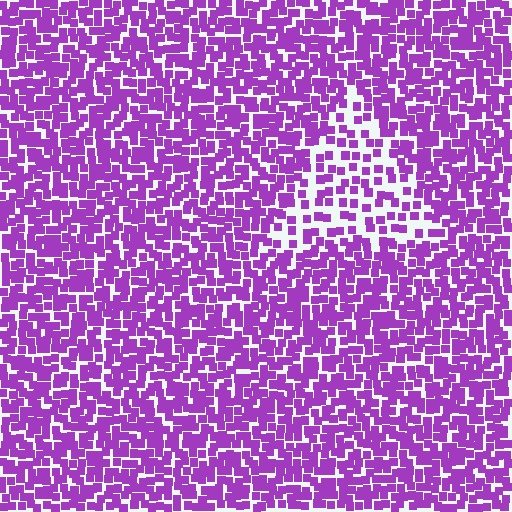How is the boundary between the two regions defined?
The boundary is defined by a change in element density (approximately 2.1x ratio). All elements are the same color, size, and shape.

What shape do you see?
I see a triangle.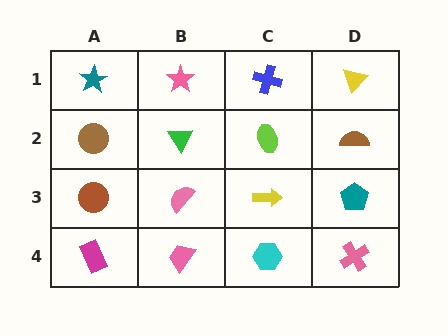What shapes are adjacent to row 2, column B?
A pink star (row 1, column B), a pink semicircle (row 3, column B), a brown circle (row 2, column A), a lime ellipse (row 2, column C).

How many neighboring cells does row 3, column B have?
4.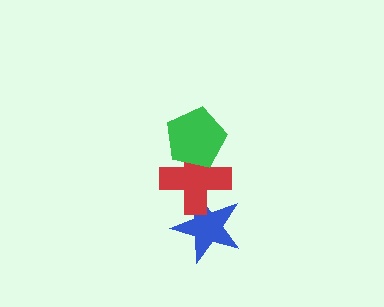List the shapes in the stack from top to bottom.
From top to bottom: the green pentagon, the red cross, the blue star.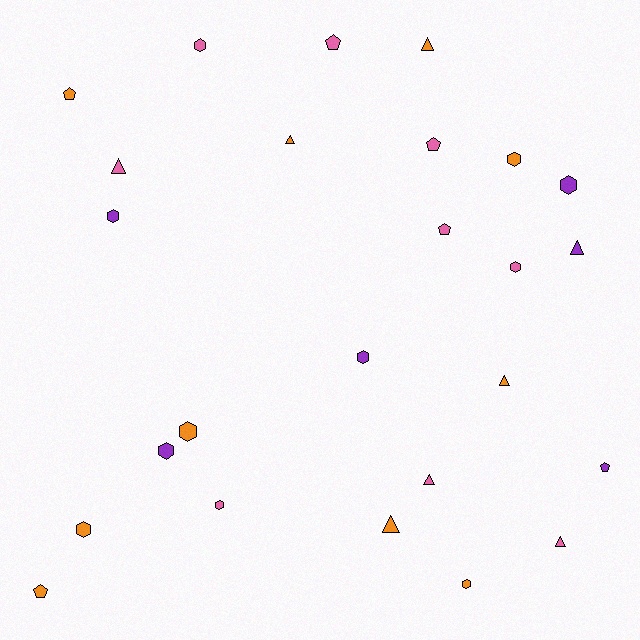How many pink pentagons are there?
There are 3 pink pentagons.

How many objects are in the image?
There are 25 objects.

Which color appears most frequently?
Orange, with 10 objects.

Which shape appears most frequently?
Hexagon, with 11 objects.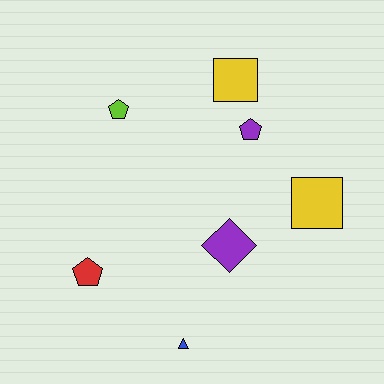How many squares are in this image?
There are 2 squares.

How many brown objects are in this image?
There are no brown objects.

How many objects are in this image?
There are 7 objects.